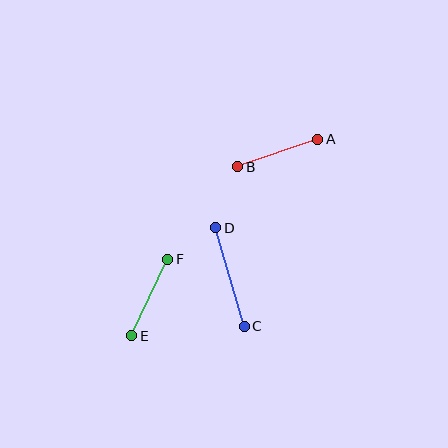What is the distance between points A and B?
The distance is approximately 85 pixels.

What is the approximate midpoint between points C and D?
The midpoint is at approximately (230, 277) pixels.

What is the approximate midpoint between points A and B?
The midpoint is at approximately (278, 153) pixels.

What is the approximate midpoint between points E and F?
The midpoint is at approximately (150, 298) pixels.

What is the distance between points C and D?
The distance is approximately 103 pixels.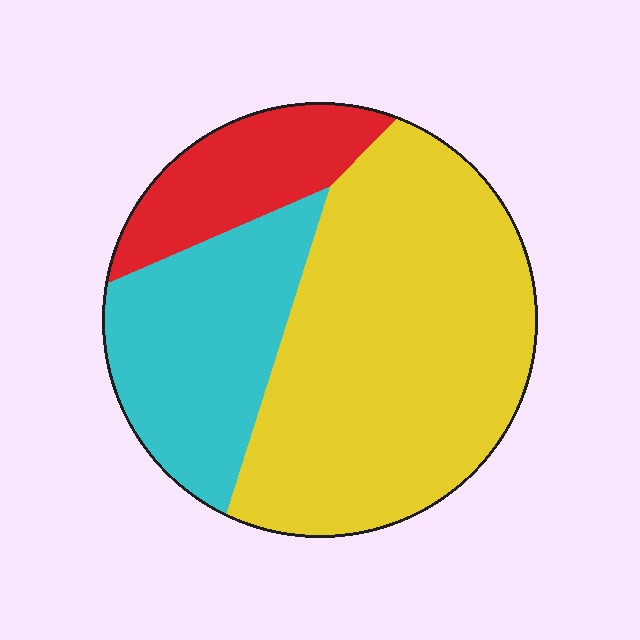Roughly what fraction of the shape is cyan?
Cyan covers around 25% of the shape.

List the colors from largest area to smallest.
From largest to smallest: yellow, cyan, red.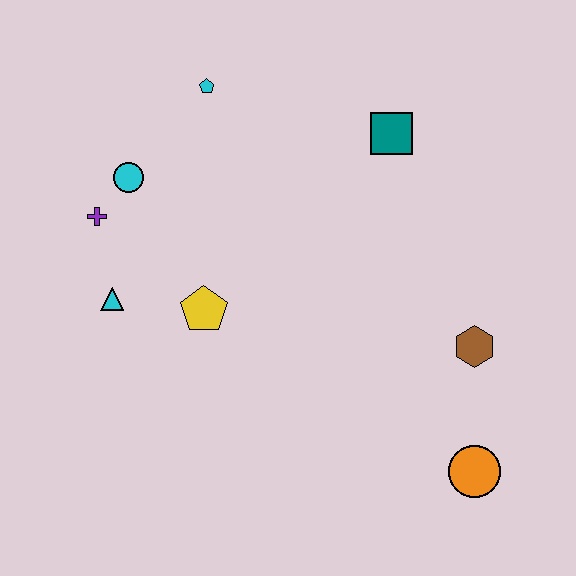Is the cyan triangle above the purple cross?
No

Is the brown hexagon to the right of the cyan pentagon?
Yes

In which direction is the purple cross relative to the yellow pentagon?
The purple cross is to the left of the yellow pentagon.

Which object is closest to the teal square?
The cyan pentagon is closest to the teal square.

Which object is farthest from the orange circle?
The cyan pentagon is farthest from the orange circle.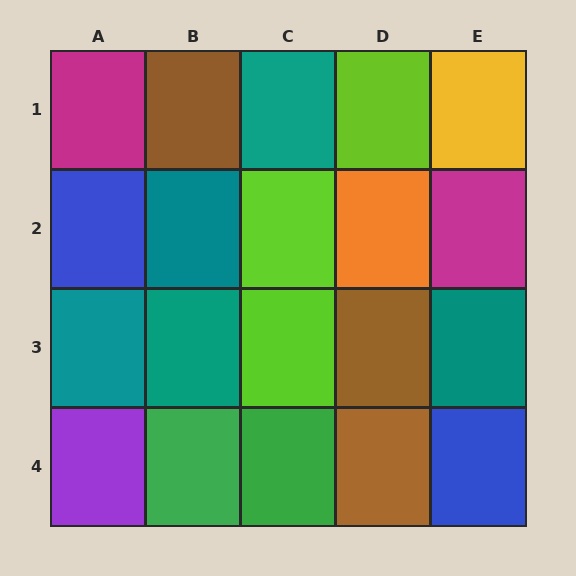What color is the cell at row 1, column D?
Lime.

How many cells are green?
2 cells are green.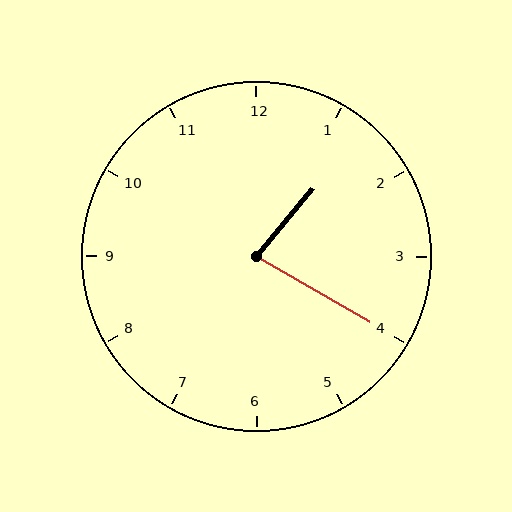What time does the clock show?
1:20.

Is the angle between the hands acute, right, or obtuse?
It is acute.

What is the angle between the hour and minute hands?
Approximately 80 degrees.